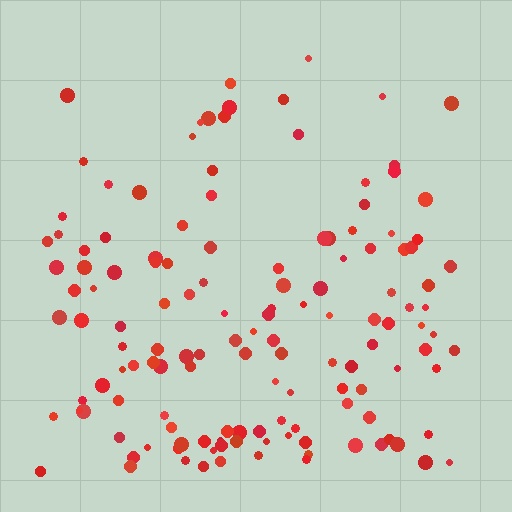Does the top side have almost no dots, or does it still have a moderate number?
Still a moderate number, just noticeably fewer than the bottom.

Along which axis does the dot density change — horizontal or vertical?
Vertical.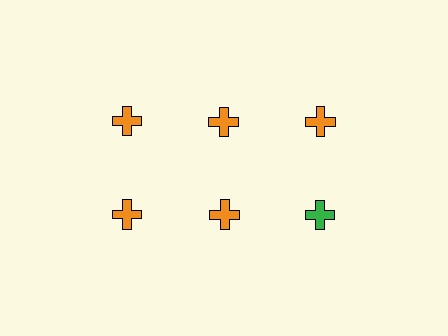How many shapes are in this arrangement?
There are 6 shapes arranged in a grid pattern.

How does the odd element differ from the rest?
It has a different color: green instead of orange.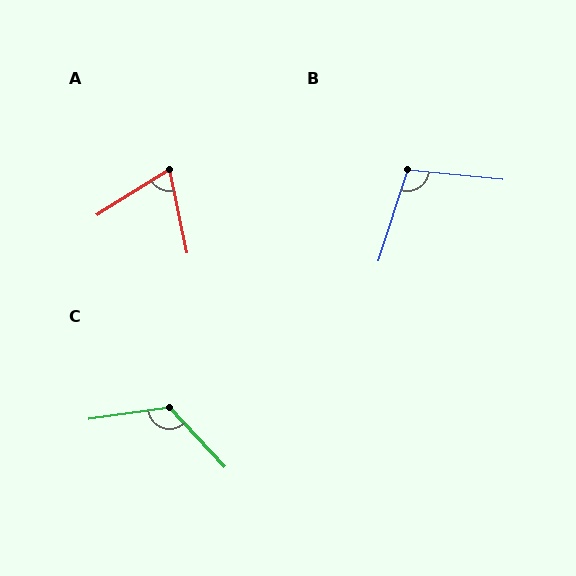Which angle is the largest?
C, at approximately 125 degrees.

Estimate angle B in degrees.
Approximately 102 degrees.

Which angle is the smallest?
A, at approximately 70 degrees.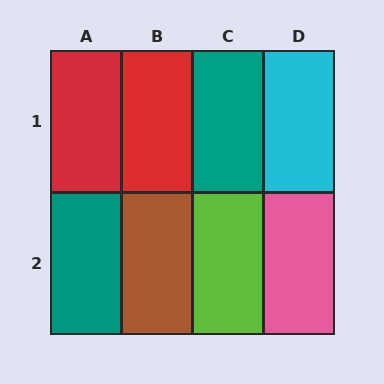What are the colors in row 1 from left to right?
Red, red, teal, cyan.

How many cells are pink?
1 cell is pink.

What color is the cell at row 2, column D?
Pink.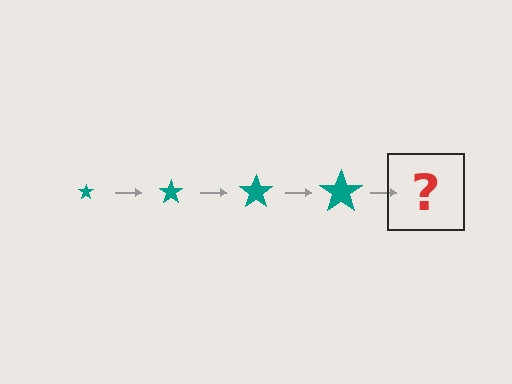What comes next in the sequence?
The next element should be a teal star, larger than the previous one.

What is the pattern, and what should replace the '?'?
The pattern is that the star gets progressively larger each step. The '?' should be a teal star, larger than the previous one.